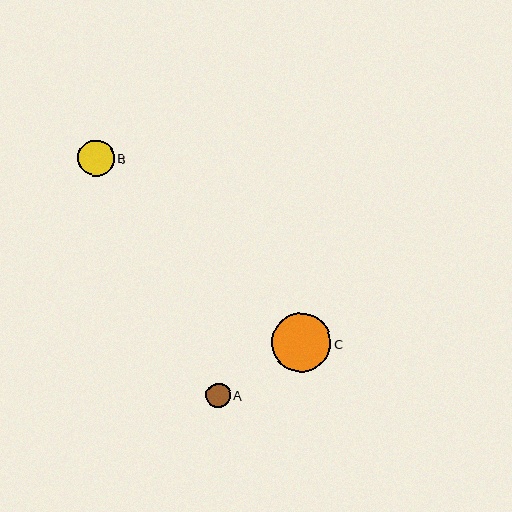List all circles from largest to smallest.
From largest to smallest: C, B, A.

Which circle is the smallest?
Circle A is the smallest with a size of approximately 25 pixels.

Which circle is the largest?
Circle C is the largest with a size of approximately 59 pixels.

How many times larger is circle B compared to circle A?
Circle B is approximately 1.5 times the size of circle A.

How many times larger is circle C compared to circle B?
Circle C is approximately 1.6 times the size of circle B.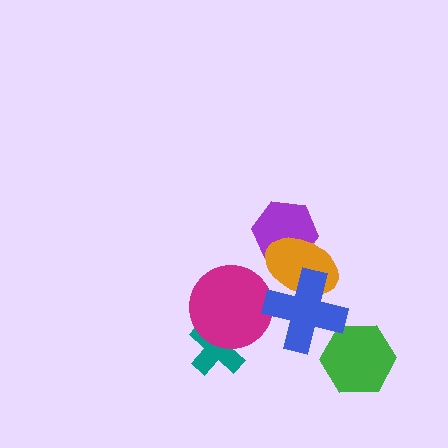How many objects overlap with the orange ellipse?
2 objects overlap with the orange ellipse.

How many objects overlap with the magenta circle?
2 objects overlap with the magenta circle.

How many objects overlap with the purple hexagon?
1 object overlaps with the purple hexagon.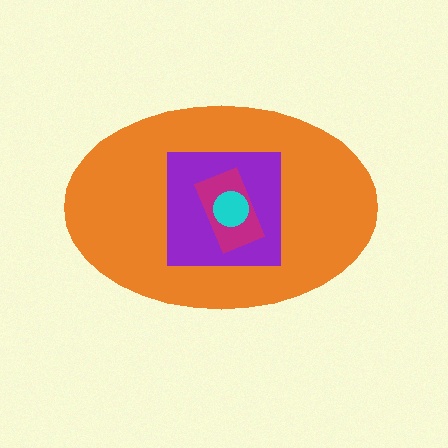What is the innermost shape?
The cyan circle.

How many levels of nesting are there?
4.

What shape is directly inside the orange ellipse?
The purple square.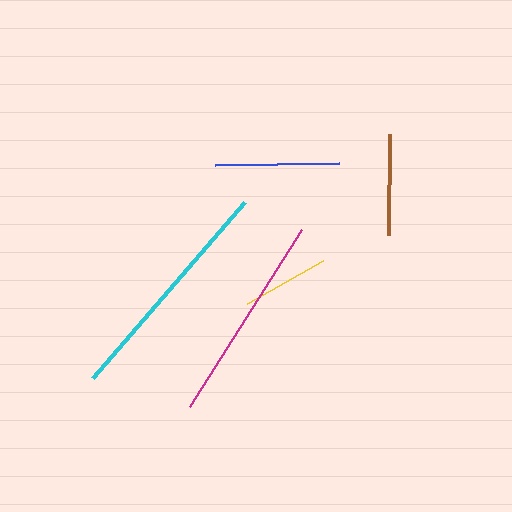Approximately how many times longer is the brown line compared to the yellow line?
The brown line is approximately 1.2 times the length of the yellow line.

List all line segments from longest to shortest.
From longest to shortest: cyan, magenta, blue, brown, yellow.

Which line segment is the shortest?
The yellow line is the shortest at approximately 86 pixels.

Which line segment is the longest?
The cyan line is the longest at approximately 232 pixels.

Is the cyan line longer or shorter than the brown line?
The cyan line is longer than the brown line.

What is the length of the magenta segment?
The magenta segment is approximately 209 pixels long.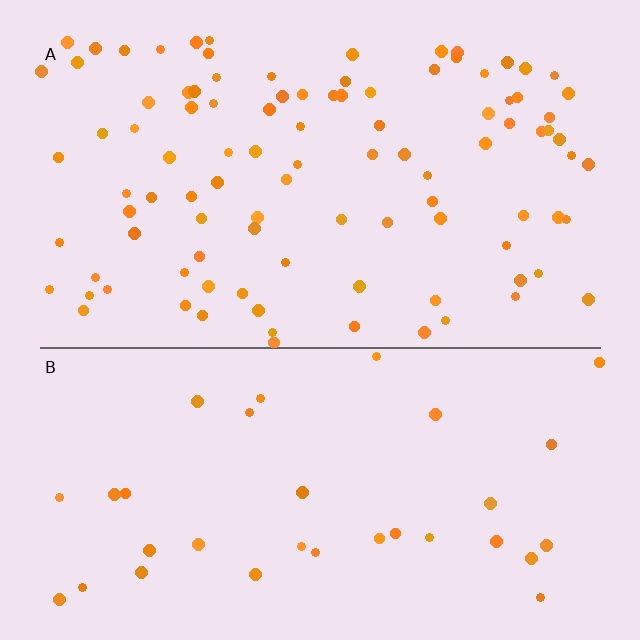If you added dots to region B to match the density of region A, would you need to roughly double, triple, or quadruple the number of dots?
Approximately triple.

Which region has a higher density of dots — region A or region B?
A (the top).